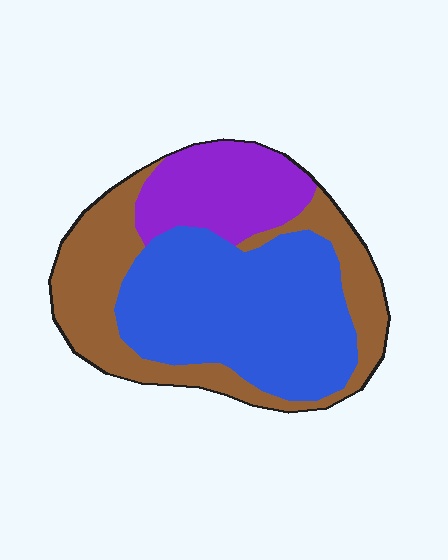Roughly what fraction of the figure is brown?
Brown takes up about one third (1/3) of the figure.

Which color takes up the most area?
Blue, at roughly 45%.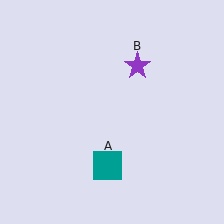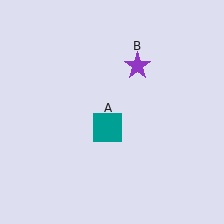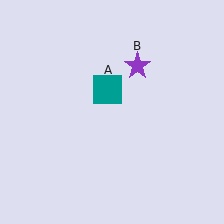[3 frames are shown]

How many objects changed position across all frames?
1 object changed position: teal square (object A).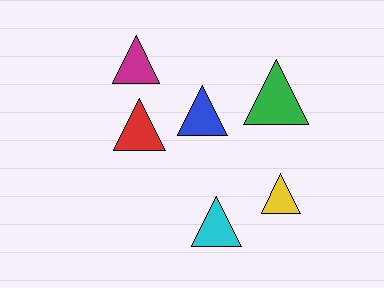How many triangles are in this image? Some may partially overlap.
There are 6 triangles.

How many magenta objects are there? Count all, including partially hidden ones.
There is 1 magenta object.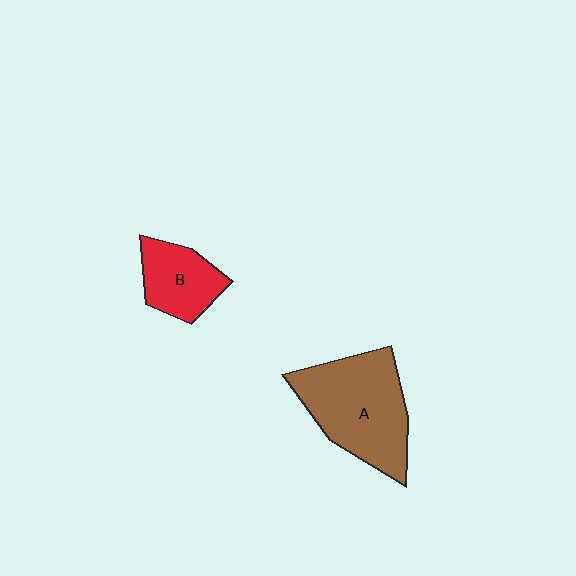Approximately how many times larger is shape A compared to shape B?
Approximately 2.0 times.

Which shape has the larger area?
Shape A (brown).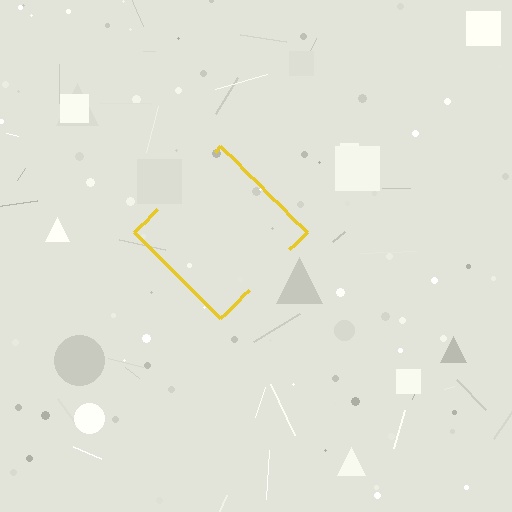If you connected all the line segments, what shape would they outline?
They would outline a diamond.